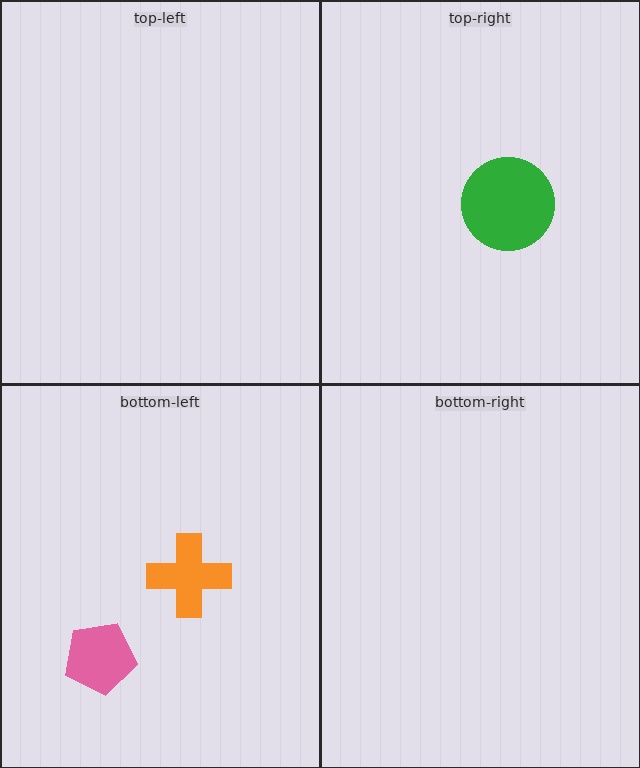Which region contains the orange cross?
The bottom-left region.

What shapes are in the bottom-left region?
The pink pentagon, the orange cross.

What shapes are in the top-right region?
The green circle.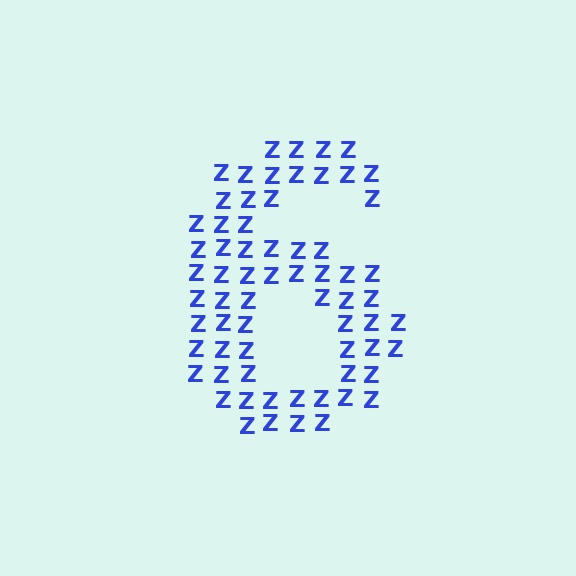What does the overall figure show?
The overall figure shows the digit 6.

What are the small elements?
The small elements are letter Z's.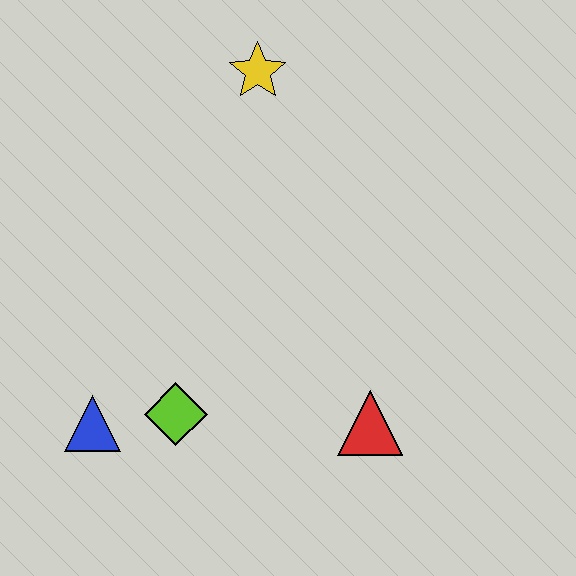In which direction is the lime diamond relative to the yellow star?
The lime diamond is below the yellow star.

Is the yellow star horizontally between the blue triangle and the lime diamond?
No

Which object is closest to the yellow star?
The lime diamond is closest to the yellow star.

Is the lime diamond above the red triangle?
Yes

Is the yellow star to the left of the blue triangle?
No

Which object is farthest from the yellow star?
The blue triangle is farthest from the yellow star.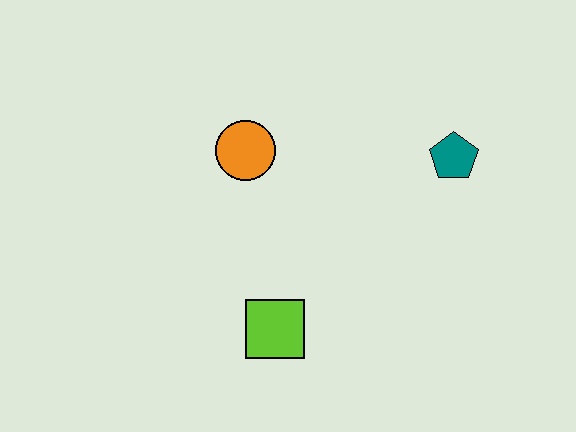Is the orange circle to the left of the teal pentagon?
Yes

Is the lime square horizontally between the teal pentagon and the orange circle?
Yes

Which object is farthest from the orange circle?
The teal pentagon is farthest from the orange circle.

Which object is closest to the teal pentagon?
The orange circle is closest to the teal pentagon.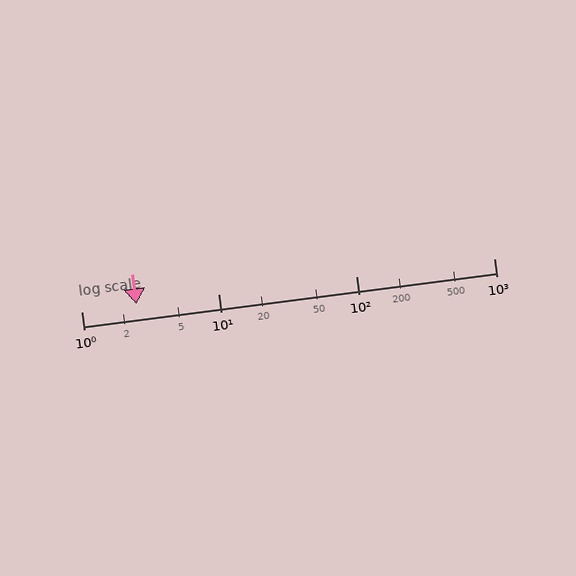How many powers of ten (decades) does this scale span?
The scale spans 3 decades, from 1 to 1000.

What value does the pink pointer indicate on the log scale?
The pointer indicates approximately 2.5.